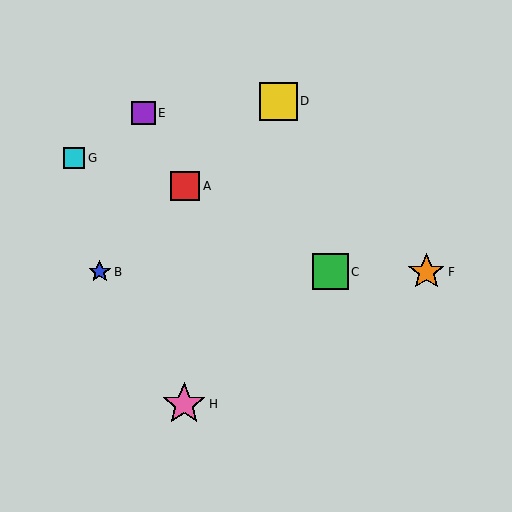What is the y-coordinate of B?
Object B is at y≈272.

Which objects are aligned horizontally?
Objects B, C, F are aligned horizontally.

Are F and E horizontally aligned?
No, F is at y≈272 and E is at y≈113.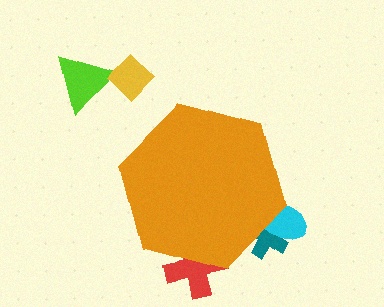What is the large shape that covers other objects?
An orange hexagon.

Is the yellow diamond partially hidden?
No, the yellow diamond is fully visible.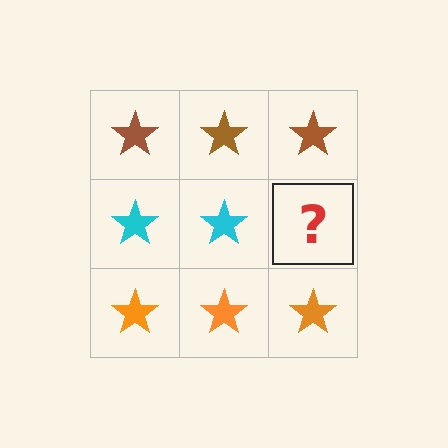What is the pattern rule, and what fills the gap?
The rule is that each row has a consistent color. The gap should be filled with a cyan star.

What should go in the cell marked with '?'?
The missing cell should contain a cyan star.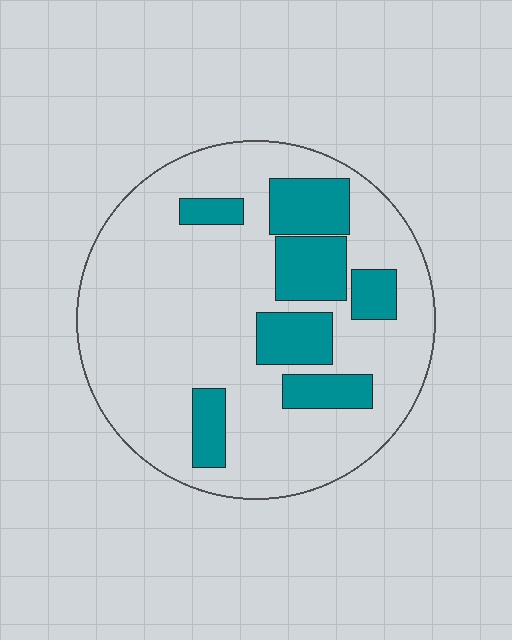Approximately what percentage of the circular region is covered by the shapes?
Approximately 25%.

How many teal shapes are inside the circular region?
7.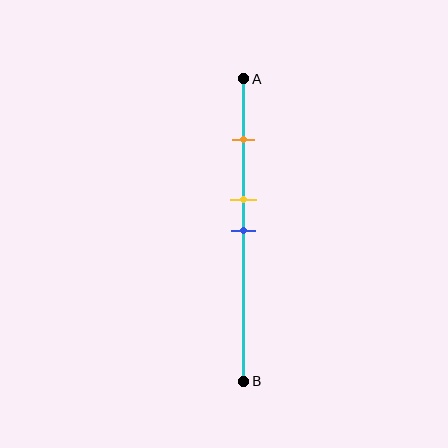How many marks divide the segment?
There are 3 marks dividing the segment.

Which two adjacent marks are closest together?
The yellow and blue marks are the closest adjacent pair.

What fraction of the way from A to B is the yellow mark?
The yellow mark is approximately 40% (0.4) of the way from A to B.